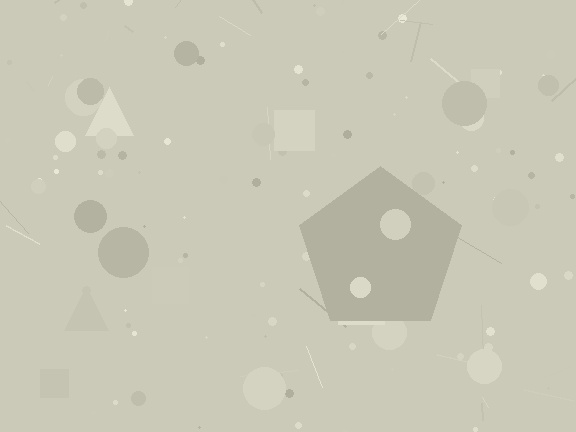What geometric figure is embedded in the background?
A pentagon is embedded in the background.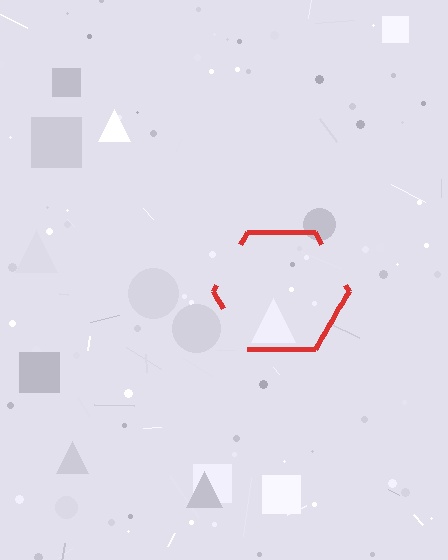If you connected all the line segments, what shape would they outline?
They would outline a hexagon.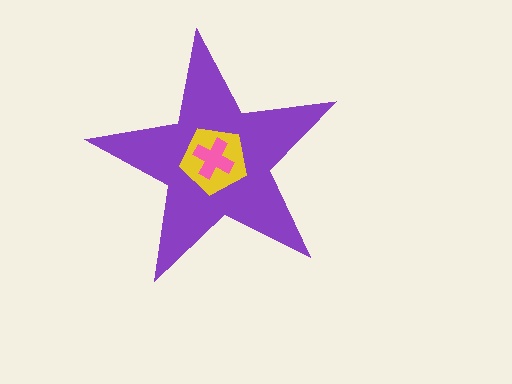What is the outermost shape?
The purple star.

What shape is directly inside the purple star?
The yellow pentagon.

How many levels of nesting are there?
3.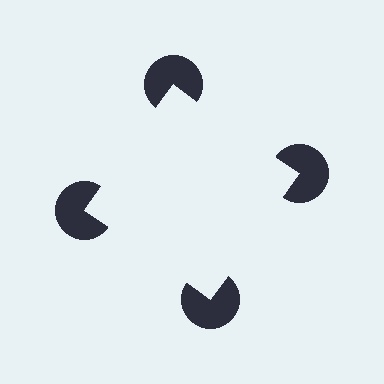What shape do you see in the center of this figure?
An illusory square — its edges are inferred from the aligned wedge cuts in the pac-man discs, not physically drawn.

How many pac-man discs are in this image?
There are 4 — one at each vertex of the illusory square.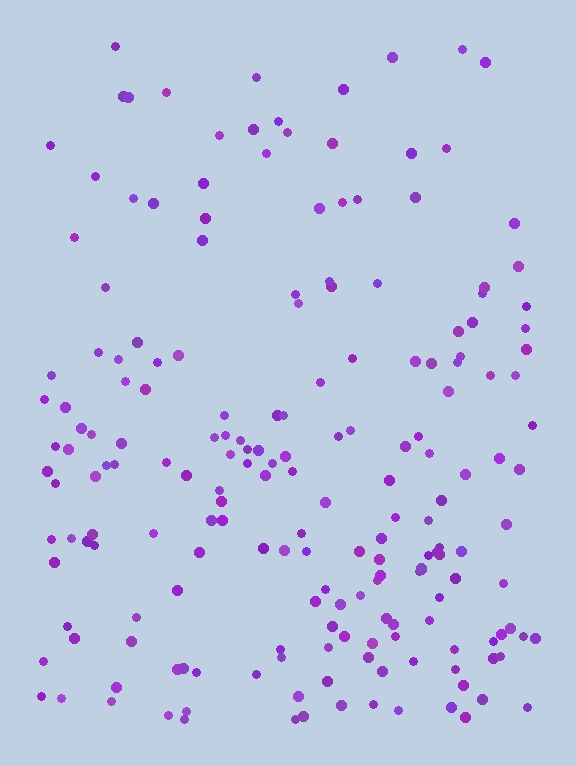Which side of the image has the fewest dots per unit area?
The top.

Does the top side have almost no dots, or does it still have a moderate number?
Still a moderate number, just noticeably fewer than the bottom.